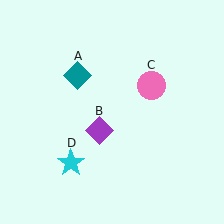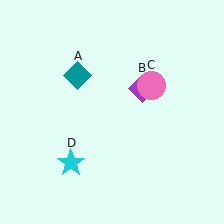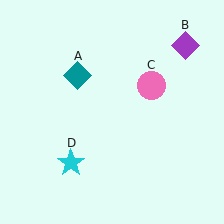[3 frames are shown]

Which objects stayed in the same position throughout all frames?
Teal diamond (object A) and pink circle (object C) and cyan star (object D) remained stationary.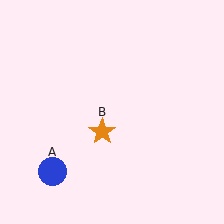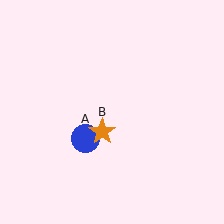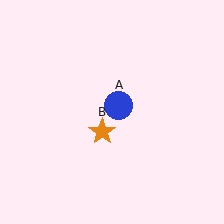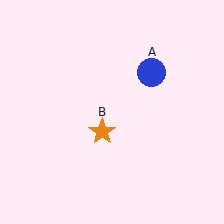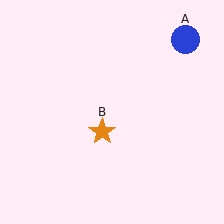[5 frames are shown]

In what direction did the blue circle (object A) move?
The blue circle (object A) moved up and to the right.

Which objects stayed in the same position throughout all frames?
Orange star (object B) remained stationary.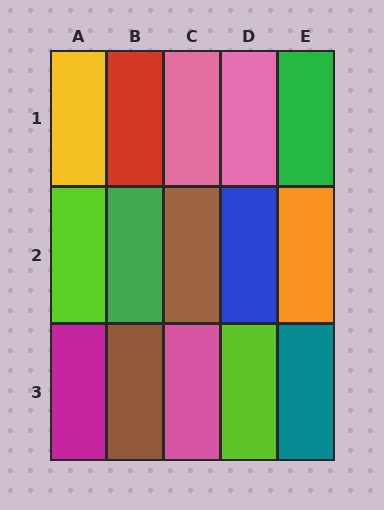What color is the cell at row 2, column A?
Lime.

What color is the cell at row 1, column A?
Yellow.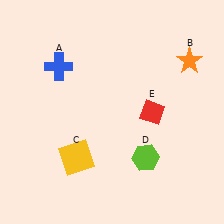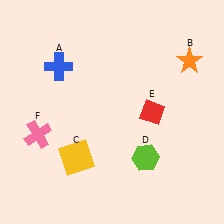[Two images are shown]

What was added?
A pink cross (F) was added in Image 2.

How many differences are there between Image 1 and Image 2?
There is 1 difference between the two images.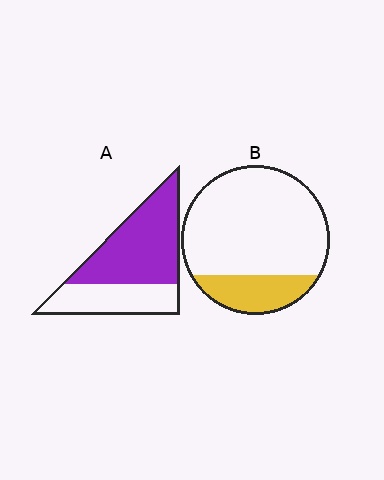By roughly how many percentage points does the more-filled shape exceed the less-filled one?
By roughly 40 percentage points (A over B).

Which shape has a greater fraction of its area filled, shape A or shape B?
Shape A.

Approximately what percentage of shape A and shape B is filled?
A is approximately 65% and B is approximately 20%.